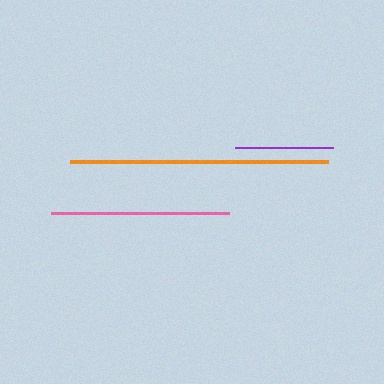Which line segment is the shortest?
The purple line is the shortest at approximately 98 pixels.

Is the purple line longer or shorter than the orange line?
The orange line is longer than the purple line.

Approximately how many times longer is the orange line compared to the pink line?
The orange line is approximately 1.5 times the length of the pink line.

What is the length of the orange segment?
The orange segment is approximately 258 pixels long.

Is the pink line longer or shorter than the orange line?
The orange line is longer than the pink line.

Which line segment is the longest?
The orange line is the longest at approximately 258 pixels.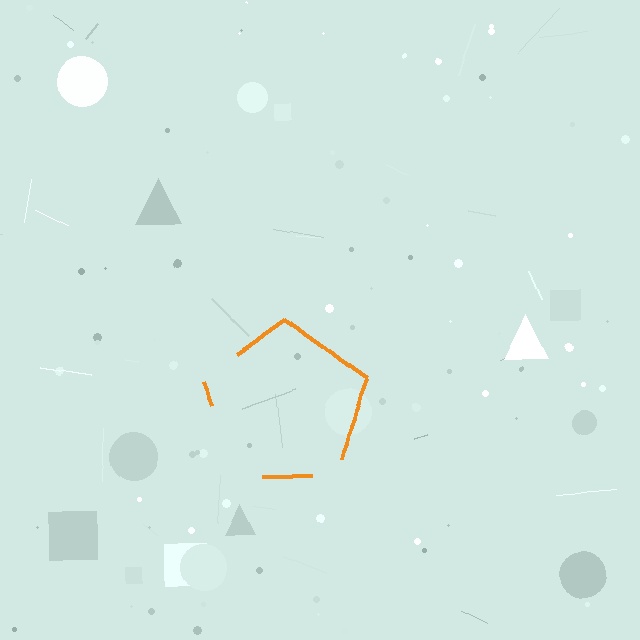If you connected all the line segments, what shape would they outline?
They would outline a pentagon.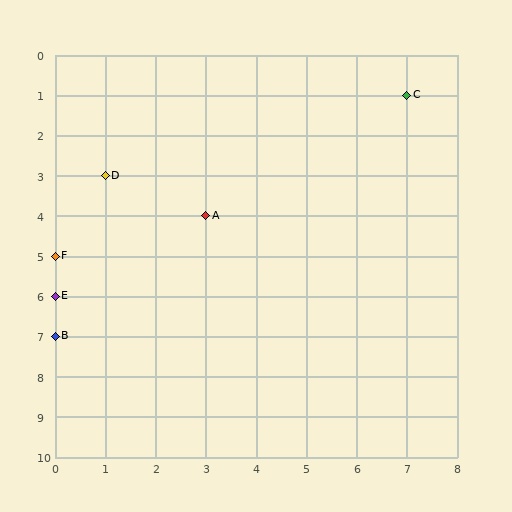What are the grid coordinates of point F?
Point F is at grid coordinates (0, 5).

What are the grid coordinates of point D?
Point D is at grid coordinates (1, 3).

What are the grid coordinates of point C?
Point C is at grid coordinates (7, 1).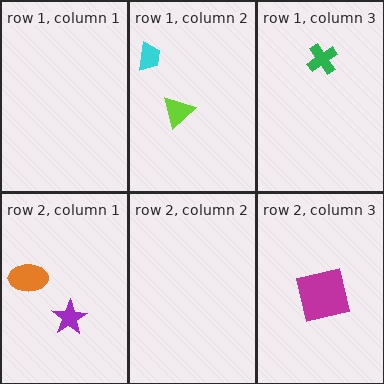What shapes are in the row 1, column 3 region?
The green cross.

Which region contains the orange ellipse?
The row 2, column 1 region.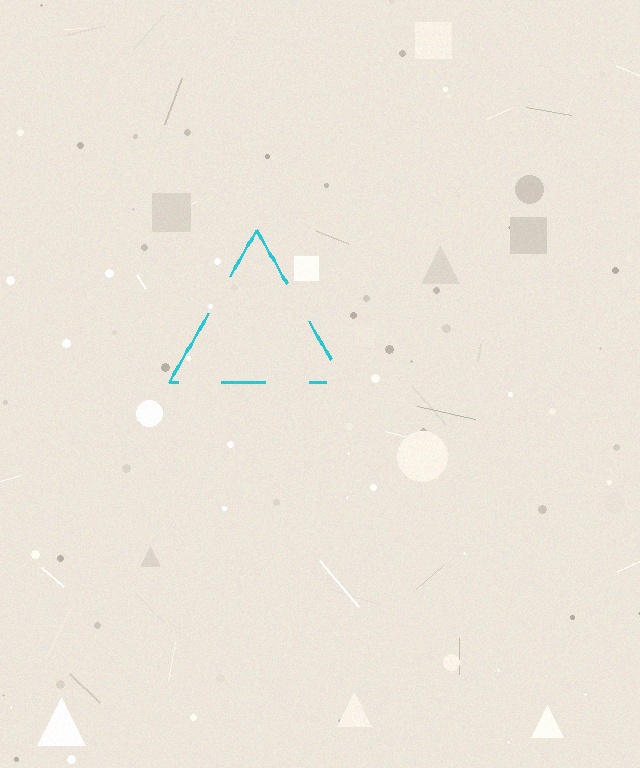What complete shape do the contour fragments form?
The contour fragments form a triangle.